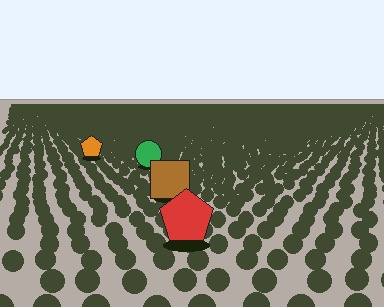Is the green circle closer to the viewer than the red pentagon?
No. The red pentagon is closer — you can tell from the texture gradient: the ground texture is coarser near it.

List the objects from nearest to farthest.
From nearest to farthest: the red pentagon, the brown square, the green circle, the orange pentagon.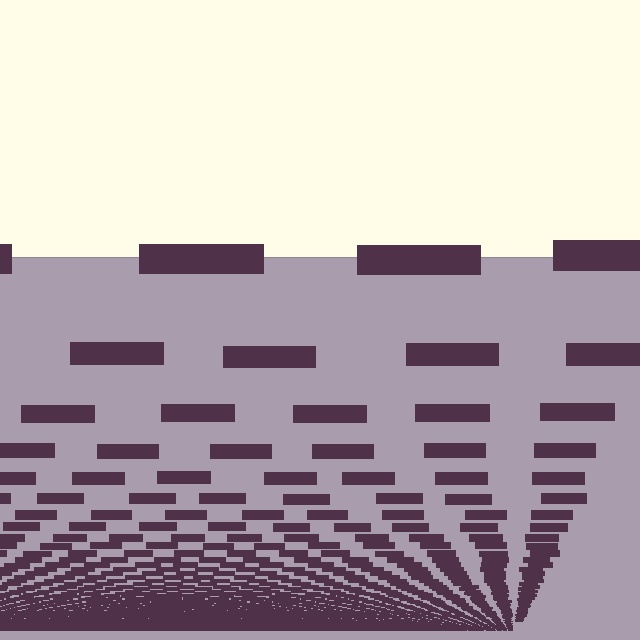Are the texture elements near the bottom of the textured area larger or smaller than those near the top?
Smaller. The gradient is inverted — elements near the bottom are smaller and denser.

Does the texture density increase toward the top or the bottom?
Density increases toward the bottom.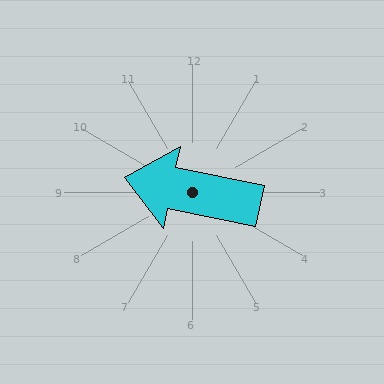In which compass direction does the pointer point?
West.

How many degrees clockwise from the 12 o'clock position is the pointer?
Approximately 282 degrees.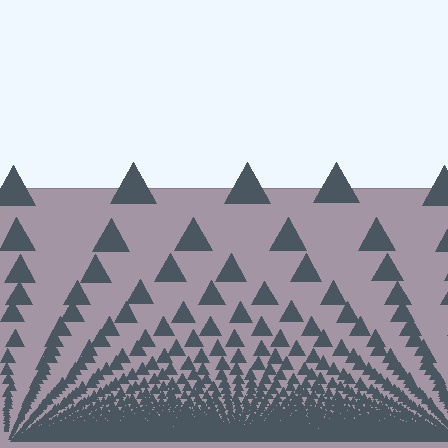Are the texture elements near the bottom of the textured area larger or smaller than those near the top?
Smaller. The gradient is inverted — elements near the bottom are smaller and denser.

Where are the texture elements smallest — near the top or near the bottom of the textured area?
Near the bottom.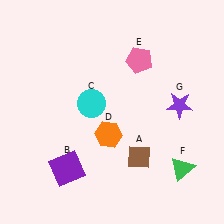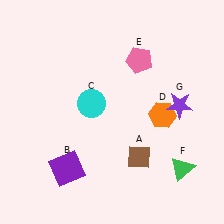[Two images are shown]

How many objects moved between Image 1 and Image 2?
1 object moved between the two images.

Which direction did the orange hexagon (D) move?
The orange hexagon (D) moved right.